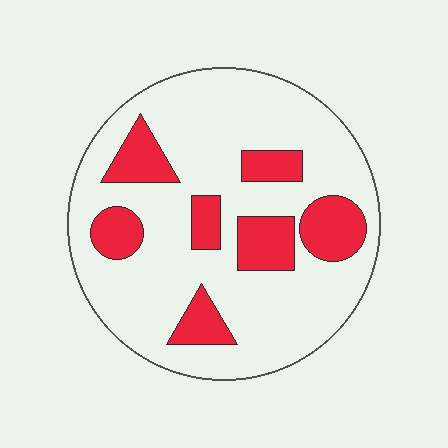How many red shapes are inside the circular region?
7.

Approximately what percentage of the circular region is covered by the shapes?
Approximately 25%.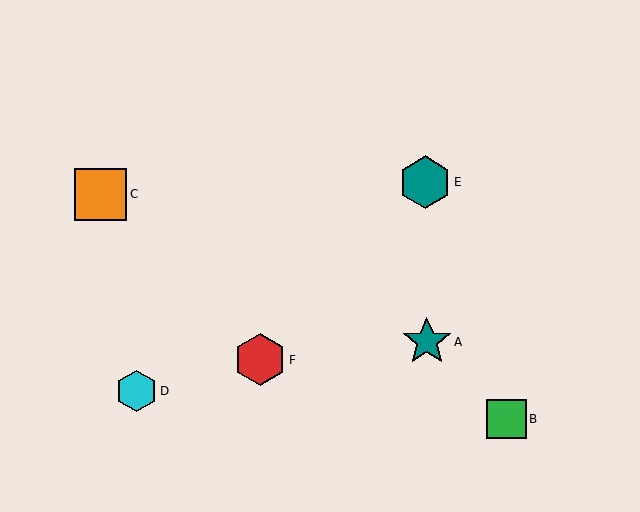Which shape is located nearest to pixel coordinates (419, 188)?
The teal hexagon (labeled E) at (425, 182) is nearest to that location.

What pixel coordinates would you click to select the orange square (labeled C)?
Click at (101, 194) to select the orange square C.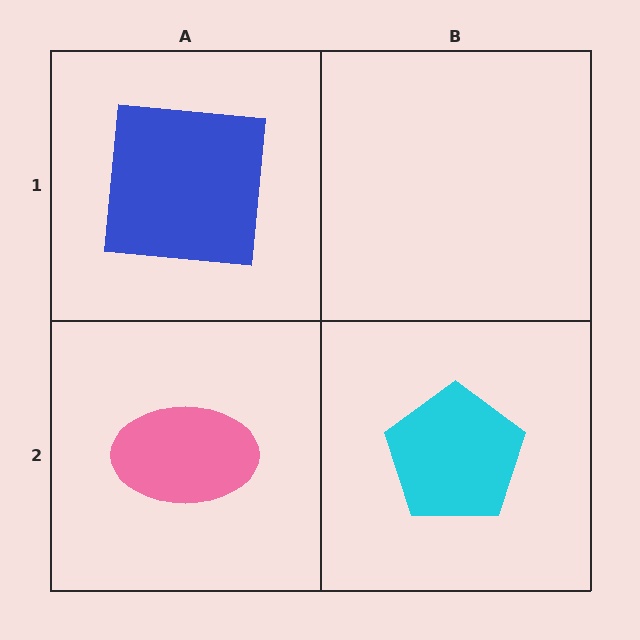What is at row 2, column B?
A cyan pentagon.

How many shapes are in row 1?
1 shape.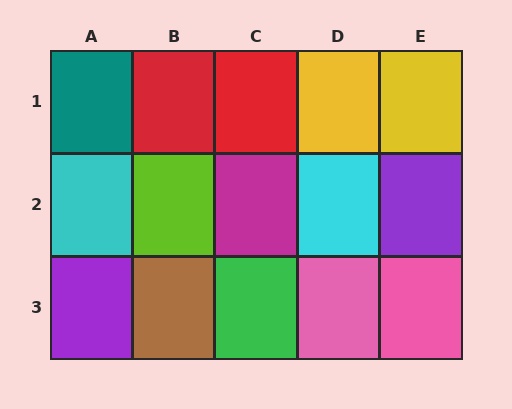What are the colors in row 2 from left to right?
Cyan, lime, magenta, cyan, purple.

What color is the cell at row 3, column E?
Pink.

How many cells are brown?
1 cell is brown.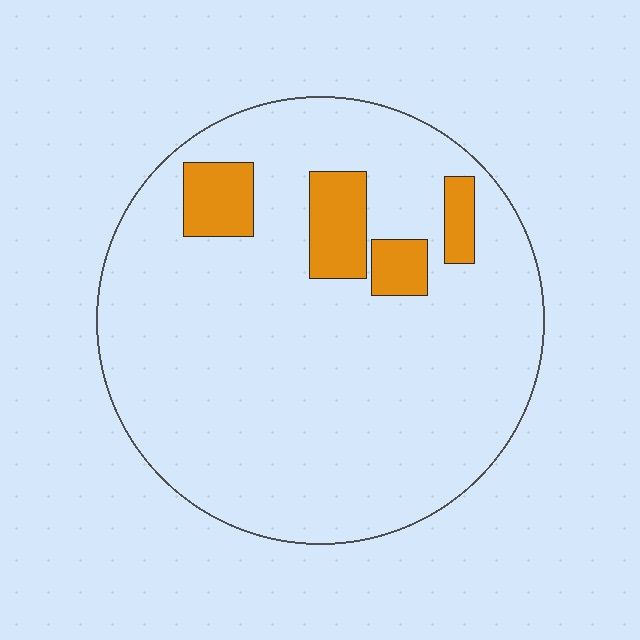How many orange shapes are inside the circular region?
4.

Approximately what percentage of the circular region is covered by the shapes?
Approximately 10%.